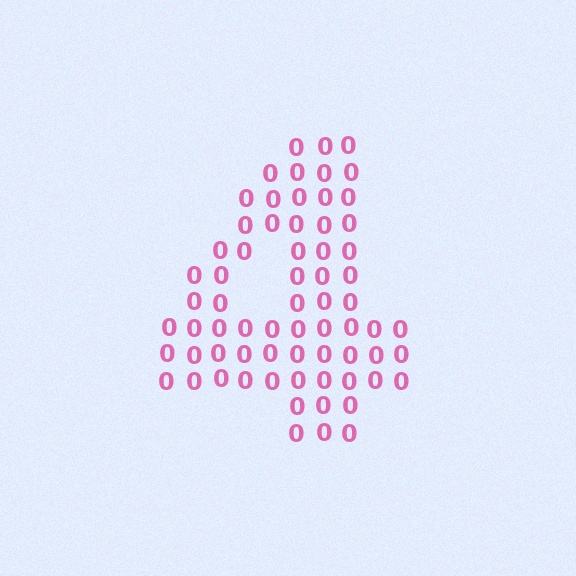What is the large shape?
The large shape is the digit 4.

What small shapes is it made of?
It is made of small digit 0's.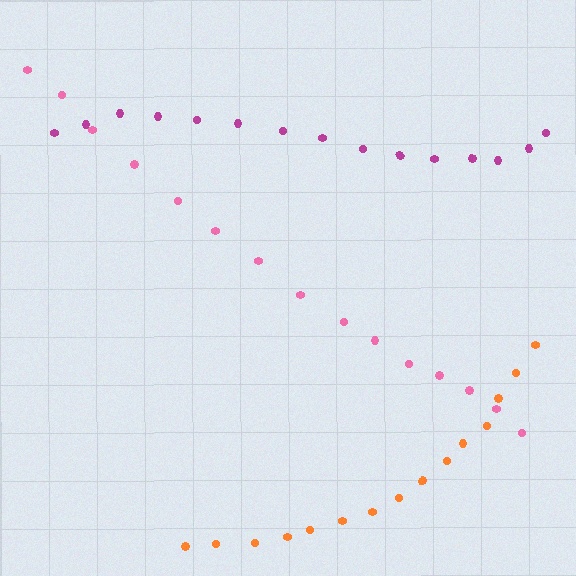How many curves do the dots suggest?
There are 3 distinct paths.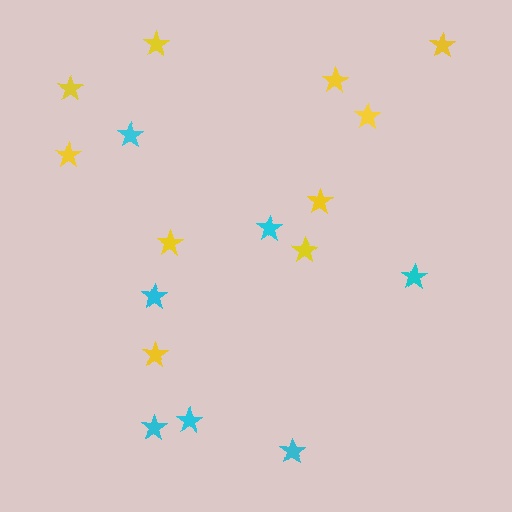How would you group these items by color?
There are 2 groups: one group of cyan stars (7) and one group of yellow stars (10).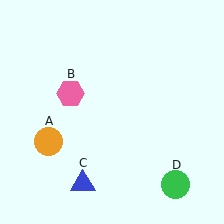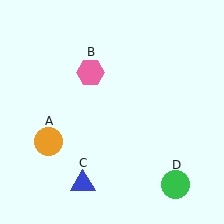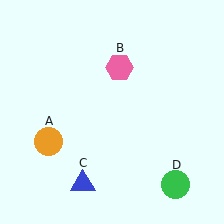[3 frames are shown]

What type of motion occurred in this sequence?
The pink hexagon (object B) rotated clockwise around the center of the scene.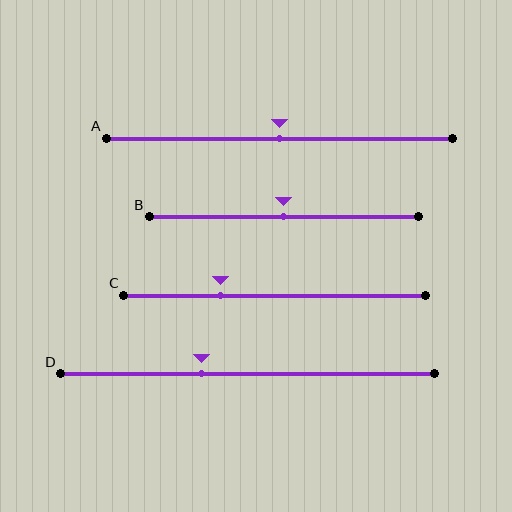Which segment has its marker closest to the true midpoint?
Segment A has its marker closest to the true midpoint.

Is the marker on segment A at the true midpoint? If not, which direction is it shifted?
Yes, the marker on segment A is at the true midpoint.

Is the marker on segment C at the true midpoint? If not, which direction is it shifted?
No, the marker on segment C is shifted to the left by about 18% of the segment length.